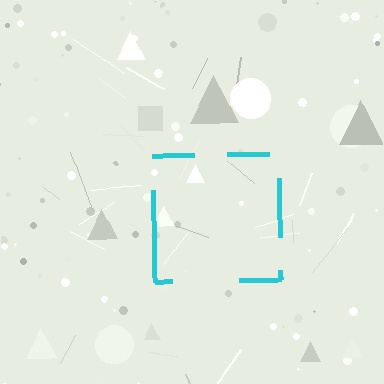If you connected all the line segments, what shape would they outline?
They would outline a square.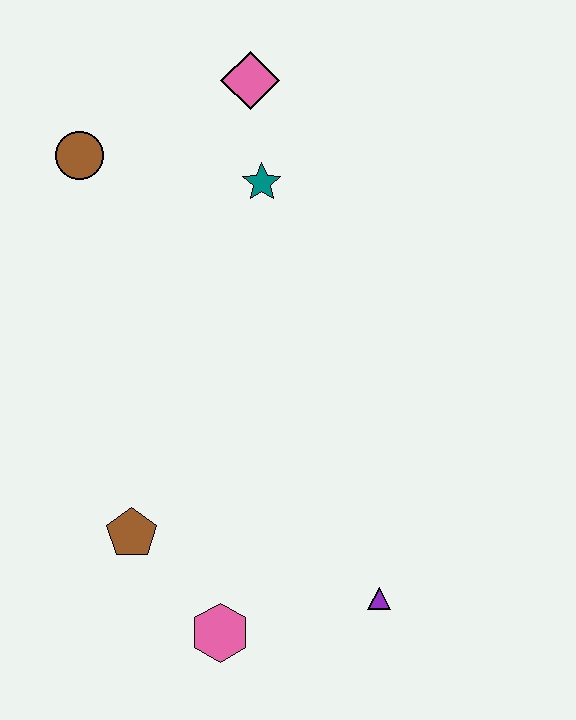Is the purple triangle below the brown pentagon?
Yes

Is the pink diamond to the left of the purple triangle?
Yes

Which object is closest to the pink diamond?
The teal star is closest to the pink diamond.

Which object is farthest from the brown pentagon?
The pink diamond is farthest from the brown pentagon.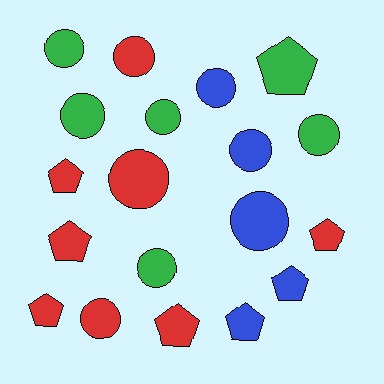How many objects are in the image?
There are 19 objects.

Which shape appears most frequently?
Circle, with 11 objects.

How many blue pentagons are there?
There are 2 blue pentagons.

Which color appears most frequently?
Red, with 8 objects.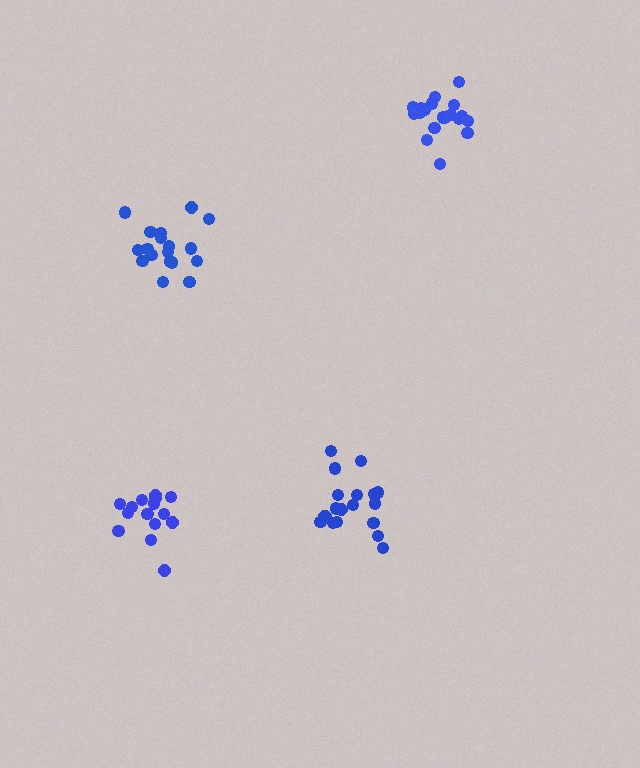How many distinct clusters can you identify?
There are 4 distinct clusters.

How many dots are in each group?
Group 1: 19 dots, Group 2: 19 dots, Group 3: 15 dots, Group 4: 18 dots (71 total).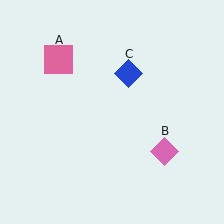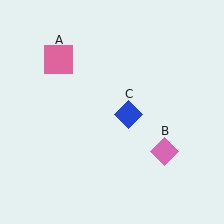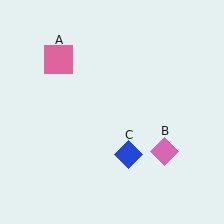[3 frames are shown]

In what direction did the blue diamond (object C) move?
The blue diamond (object C) moved down.